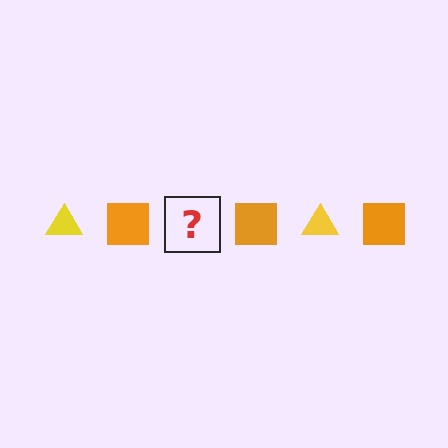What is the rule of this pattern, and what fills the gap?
The rule is that the pattern alternates between yellow triangle and orange square. The gap should be filled with a yellow triangle.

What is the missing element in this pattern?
The missing element is a yellow triangle.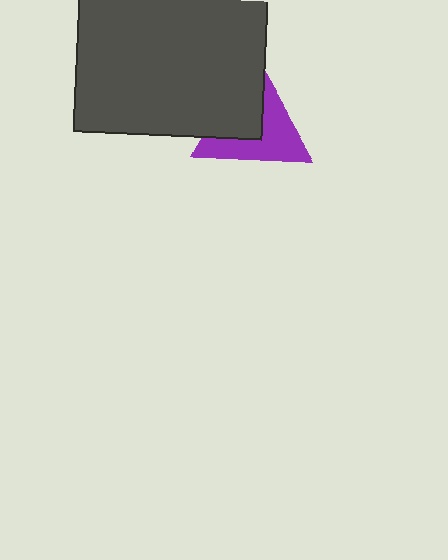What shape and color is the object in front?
The object in front is a dark gray rectangle.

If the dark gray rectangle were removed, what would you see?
You would see the complete purple triangle.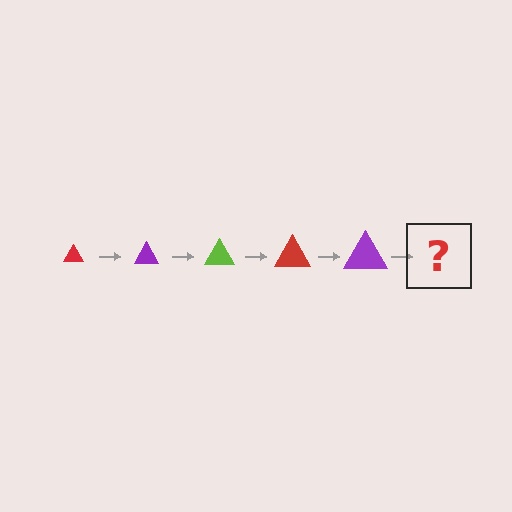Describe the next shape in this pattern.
It should be a lime triangle, larger than the previous one.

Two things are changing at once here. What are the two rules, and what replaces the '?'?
The two rules are that the triangle grows larger each step and the color cycles through red, purple, and lime. The '?' should be a lime triangle, larger than the previous one.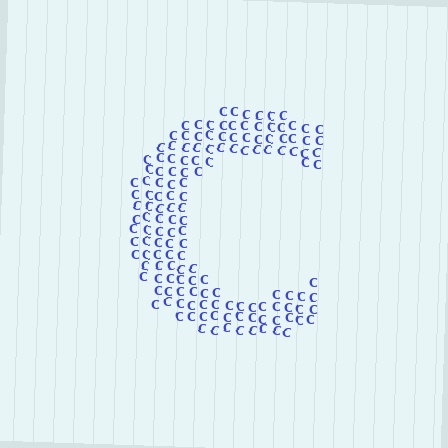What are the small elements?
The small elements are letter C's.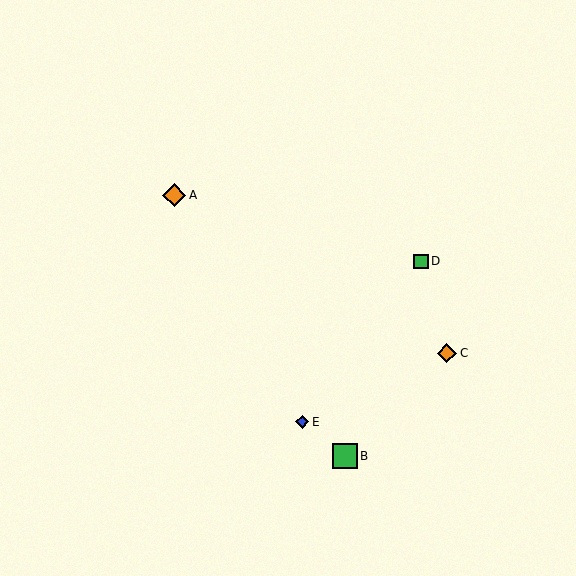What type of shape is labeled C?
Shape C is an orange diamond.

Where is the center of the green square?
The center of the green square is at (345, 456).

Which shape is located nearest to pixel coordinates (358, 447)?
The green square (labeled B) at (345, 456) is nearest to that location.